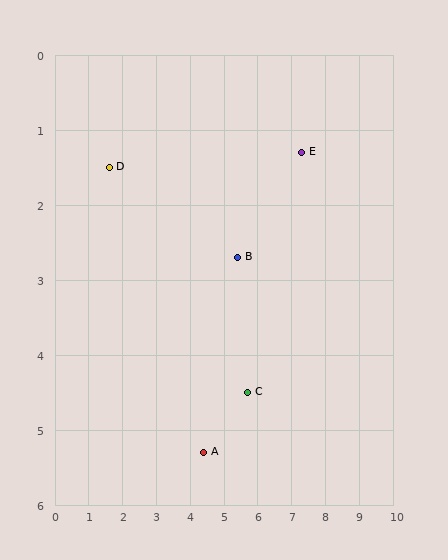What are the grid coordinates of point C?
Point C is at approximately (5.7, 4.5).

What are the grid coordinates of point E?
Point E is at approximately (7.3, 1.3).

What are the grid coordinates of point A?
Point A is at approximately (4.4, 5.3).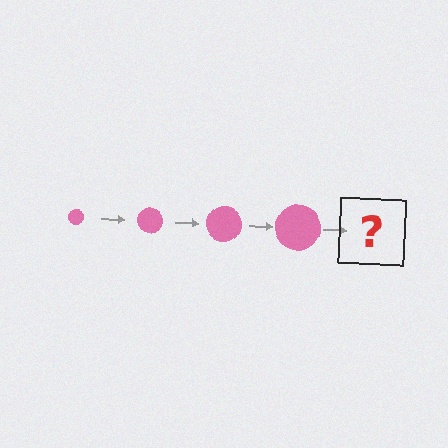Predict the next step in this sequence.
The next step is a pink circle, larger than the previous one.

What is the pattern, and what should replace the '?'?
The pattern is that the circle gets progressively larger each step. The '?' should be a pink circle, larger than the previous one.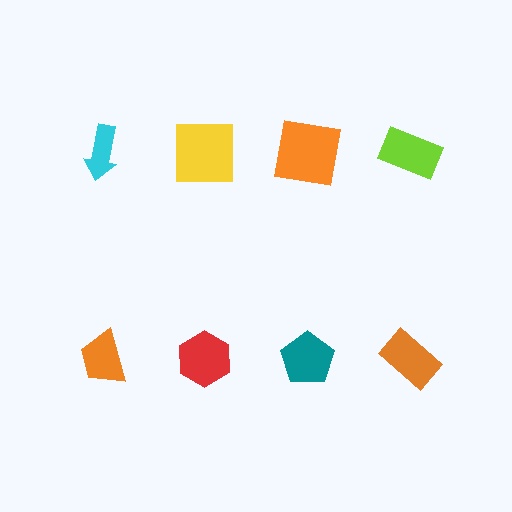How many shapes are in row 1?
4 shapes.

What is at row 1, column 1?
A cyan arrow.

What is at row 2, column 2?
A red hexagon.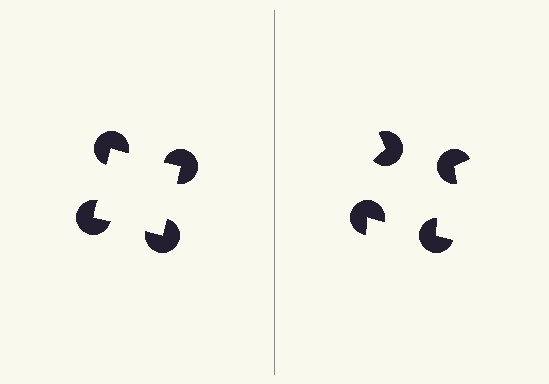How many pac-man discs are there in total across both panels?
8 — 4 on each side.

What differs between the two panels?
The pac-man discs are positioned identically on both sides; only the wedge orientations differ. On the left they align to a square; on the right they are misaligned.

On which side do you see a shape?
An illusory square appears on the left side. On the right side the wedge cuts are rotated, so no coherent shape forms.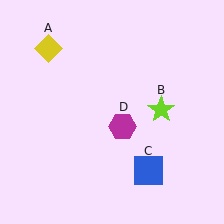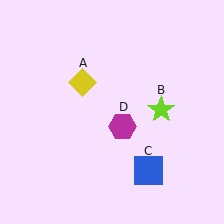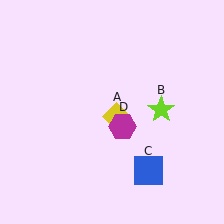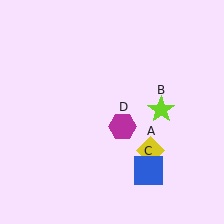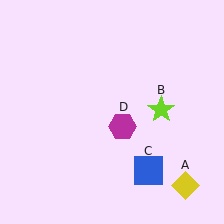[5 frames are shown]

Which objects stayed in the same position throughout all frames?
Lime star (object B) and blue square (object C) and magenta hexagon (object D) remained stationary.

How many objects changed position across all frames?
1 object changed position: yellow diamond (object A).